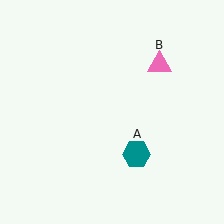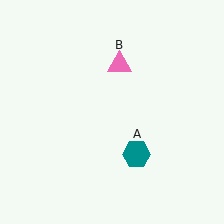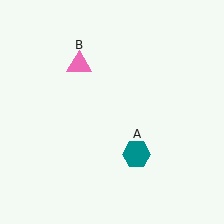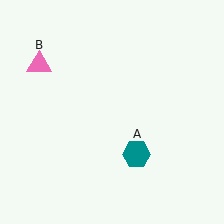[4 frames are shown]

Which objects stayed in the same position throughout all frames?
Teal hexagon (object A) remained stationary.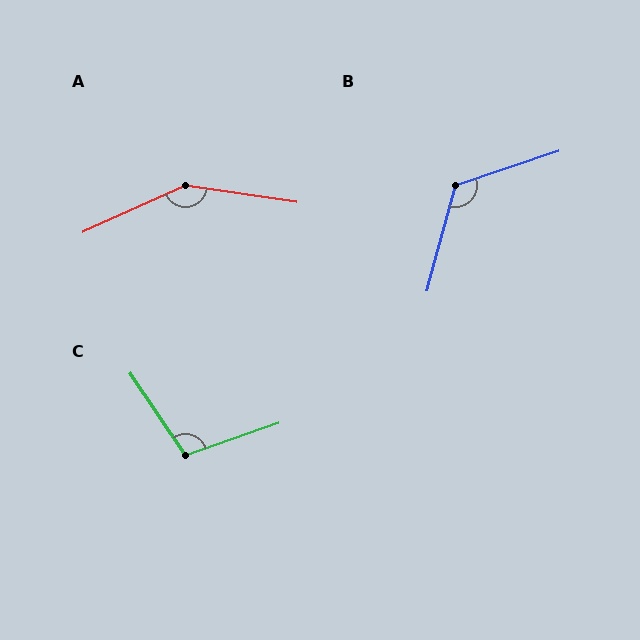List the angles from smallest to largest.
C (105°), B (123°), A (147°).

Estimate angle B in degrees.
Approximately 123 degrees.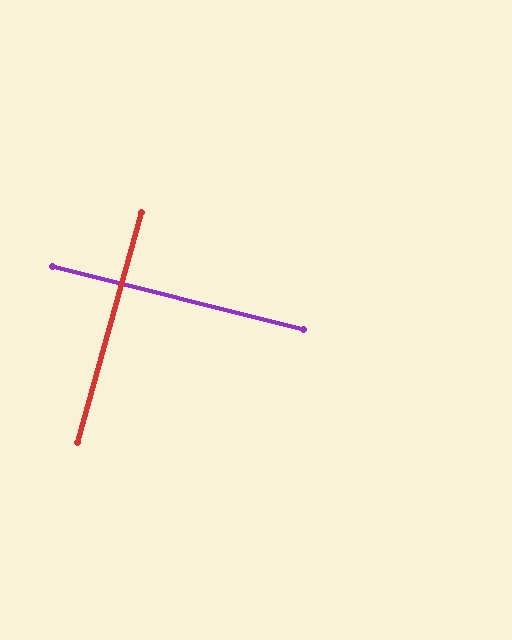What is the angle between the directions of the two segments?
Approximately 89 degrees.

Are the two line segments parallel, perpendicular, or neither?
Perpendicular — they meet at approximately 89°.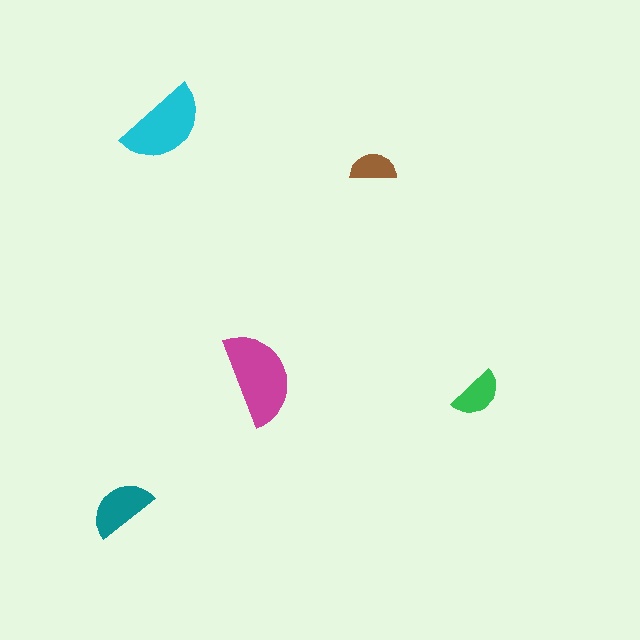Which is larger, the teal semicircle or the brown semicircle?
The teal one.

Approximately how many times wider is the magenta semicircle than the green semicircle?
About 2 times wider.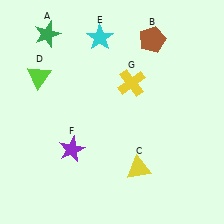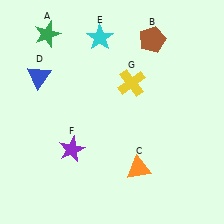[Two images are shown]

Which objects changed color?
C changed from yellow to orange. D changed from lime to blue.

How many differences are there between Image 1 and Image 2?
There are 2 differences between the two images.